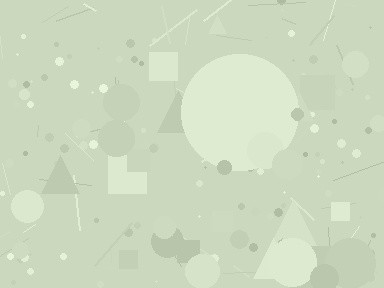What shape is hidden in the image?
A circle is hidden in the image.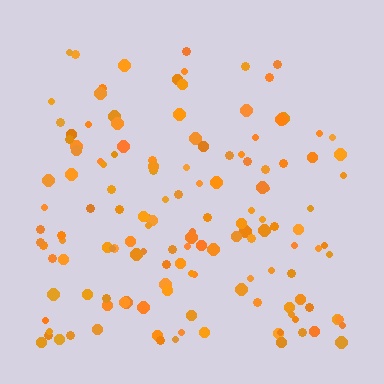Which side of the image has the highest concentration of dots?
The bottom.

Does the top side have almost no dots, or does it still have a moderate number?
Still a moderate number, just noticeably fewer than the bottom.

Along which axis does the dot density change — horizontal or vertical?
Vertical.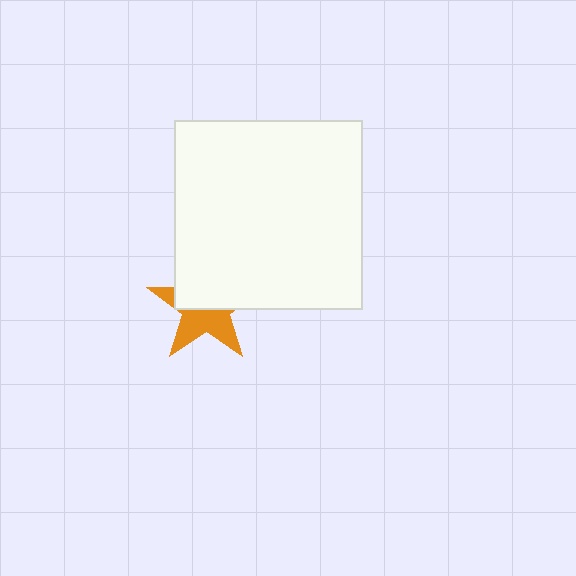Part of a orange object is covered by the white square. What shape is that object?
It is a star.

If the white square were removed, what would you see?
You would see the complete orange star.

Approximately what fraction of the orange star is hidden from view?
Roughly 52% of the orange star is hidden behind the white square.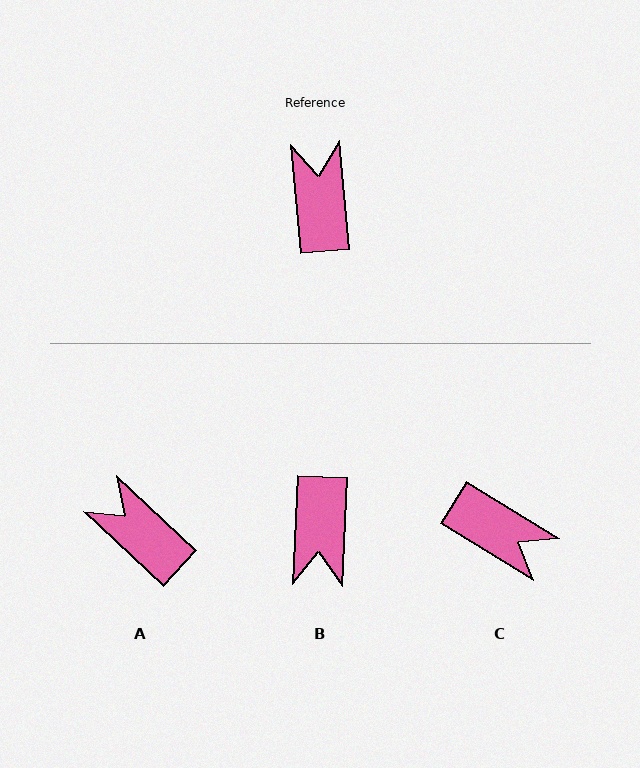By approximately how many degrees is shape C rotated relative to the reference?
Approximately 127 degrees clockwise.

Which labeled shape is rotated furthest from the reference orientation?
B, about 172 degrees away.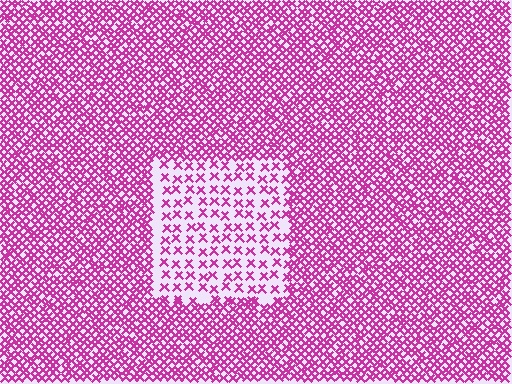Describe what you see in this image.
The image contains small magenta elements arranged at two different densities. A rectangle-shaped region is visible where the elements are less densely packed than the surrounding area.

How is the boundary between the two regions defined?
The boundary is defined by a change in element density (approximately 2.6x ratio). All elements are the same color, size, and shape.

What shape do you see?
I see a rectangle.